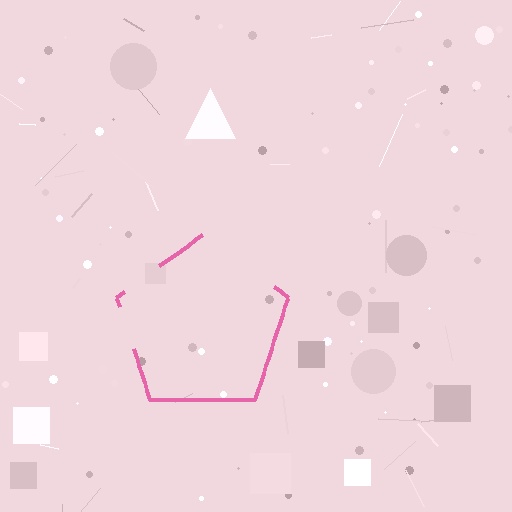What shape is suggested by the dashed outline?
The dashed outline suggests a pentagon.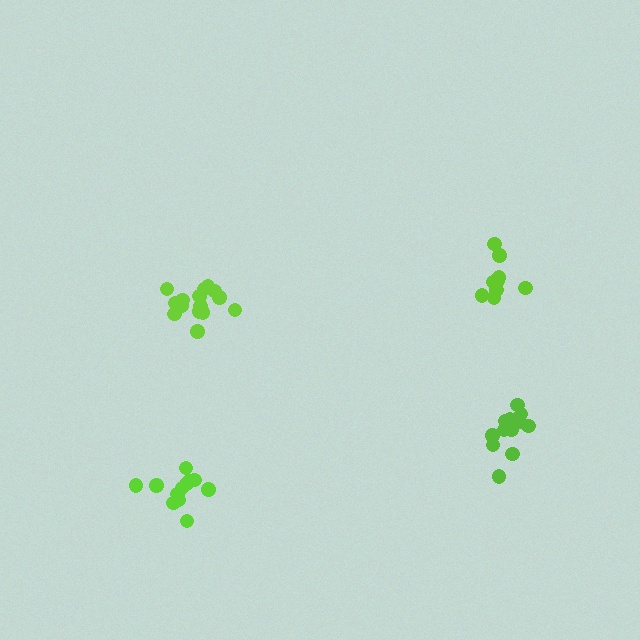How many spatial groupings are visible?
There are 4 spatial groupings.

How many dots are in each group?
Group 1: 16 dots, Group 2: 12 dots, Group 3: 10 dots, Group 4: 13 dots (51 total).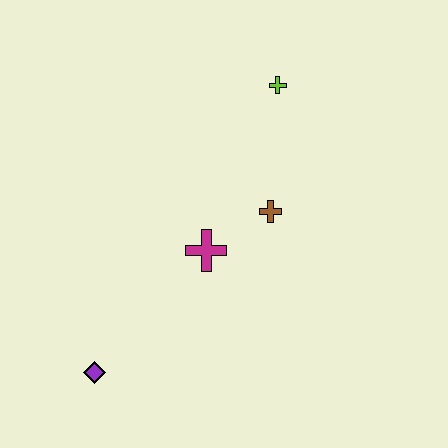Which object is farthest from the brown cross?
The purple diamond is farthest from the brown cross.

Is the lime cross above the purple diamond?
Yes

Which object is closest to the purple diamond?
The magenta cross is closest to the purple diamond.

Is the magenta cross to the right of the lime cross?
No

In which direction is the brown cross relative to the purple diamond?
The brown cross is to the right of the purple diamond.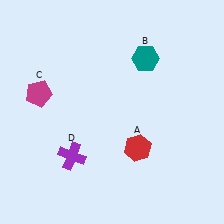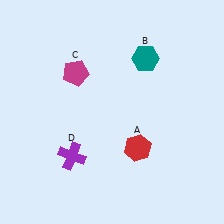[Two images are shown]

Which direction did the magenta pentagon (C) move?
The magenta pentagon (C) moved right.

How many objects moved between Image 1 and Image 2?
1 object moved between the two images.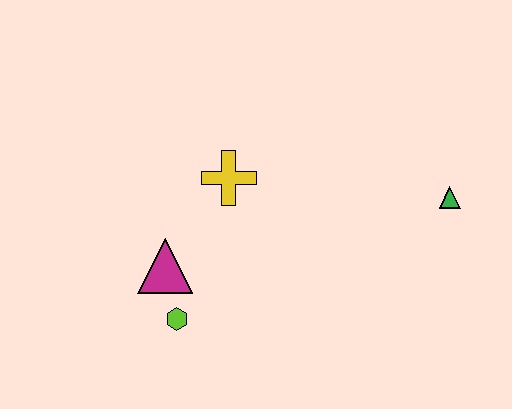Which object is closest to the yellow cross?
The magenta triangle is closest to the yellow cross.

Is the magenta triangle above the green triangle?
No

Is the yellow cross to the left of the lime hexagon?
No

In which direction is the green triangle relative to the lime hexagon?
The green triangle is to the right of the lime hexagon.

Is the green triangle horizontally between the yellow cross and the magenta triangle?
No